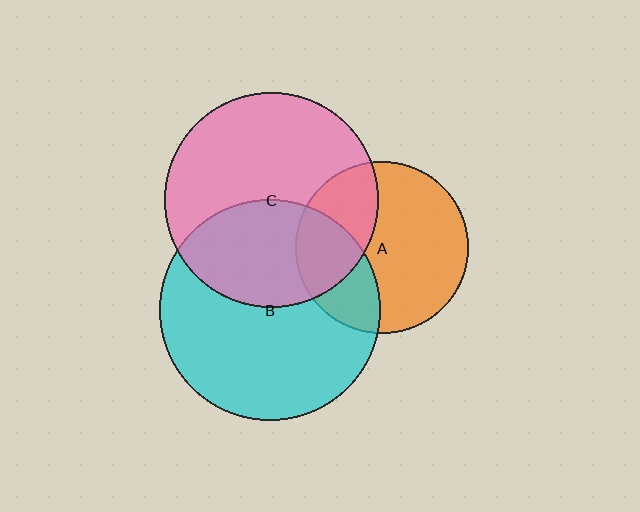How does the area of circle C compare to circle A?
Approximately 1.5 times.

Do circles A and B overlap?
Yes.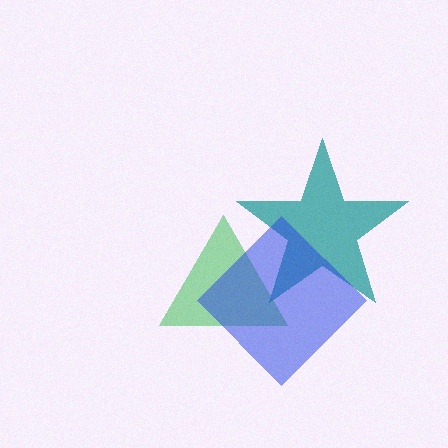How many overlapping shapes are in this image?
There are 3 overlapping shapes in the image.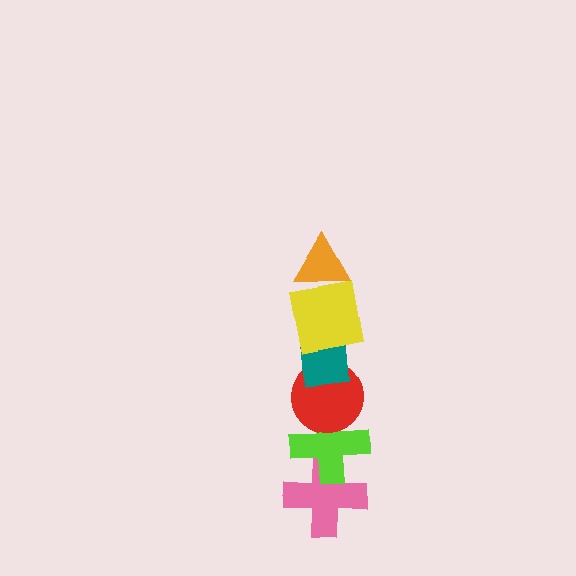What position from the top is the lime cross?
The lime cross is 5th from the top.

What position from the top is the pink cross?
The pink cross is 6th from the top.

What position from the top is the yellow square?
The yellow square is 2nd from the top.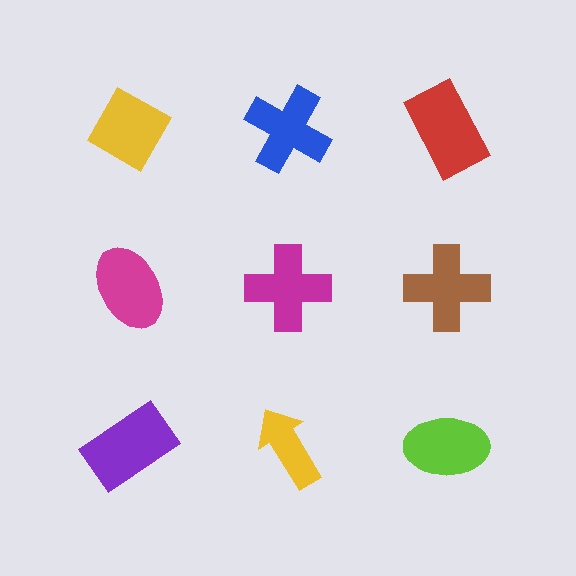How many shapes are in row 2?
3 shapes.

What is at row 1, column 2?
A blue cross.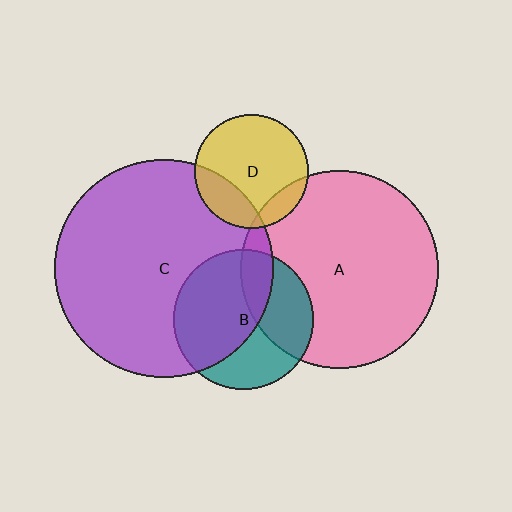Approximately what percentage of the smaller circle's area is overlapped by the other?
Approximately 10%.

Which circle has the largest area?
Circle C (purple).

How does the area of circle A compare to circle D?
Approximately 3.0 times.